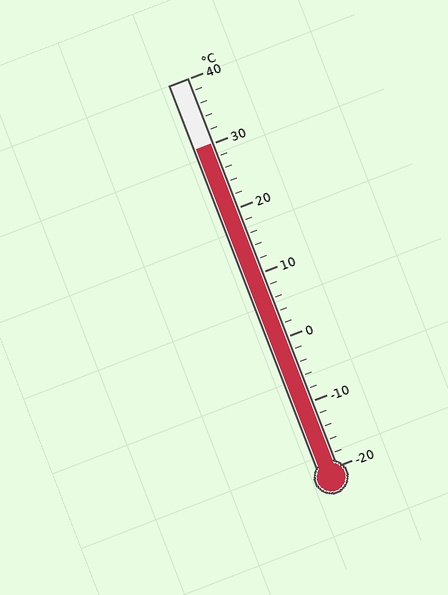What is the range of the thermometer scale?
The thermometer scale ranges from -20°C to 40°C.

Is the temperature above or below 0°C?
The temperature is above 0°C.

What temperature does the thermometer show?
The thermometer shows approximately 30°C.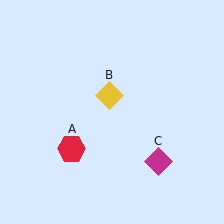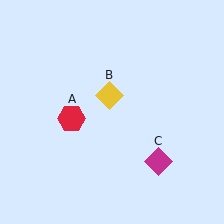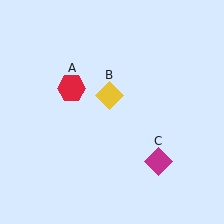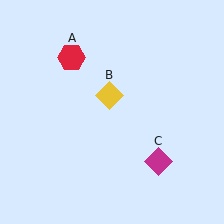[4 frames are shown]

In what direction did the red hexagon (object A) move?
The red hexagon (object A) moved up.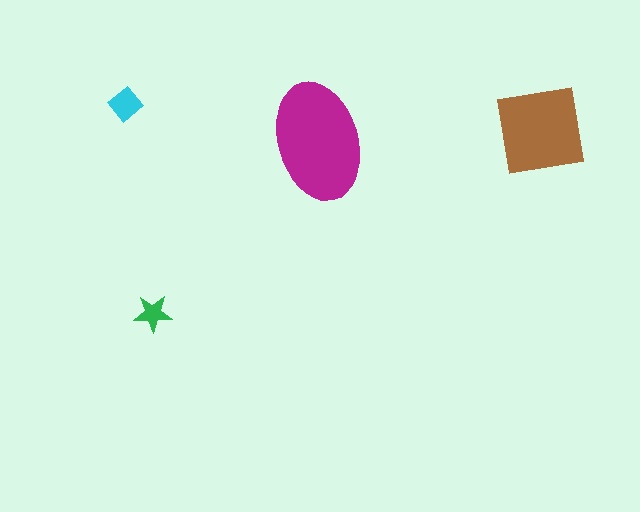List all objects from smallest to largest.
The green star, the cyan diamond, the brown square, the magenta ellipse.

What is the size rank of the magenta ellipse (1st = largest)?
1st.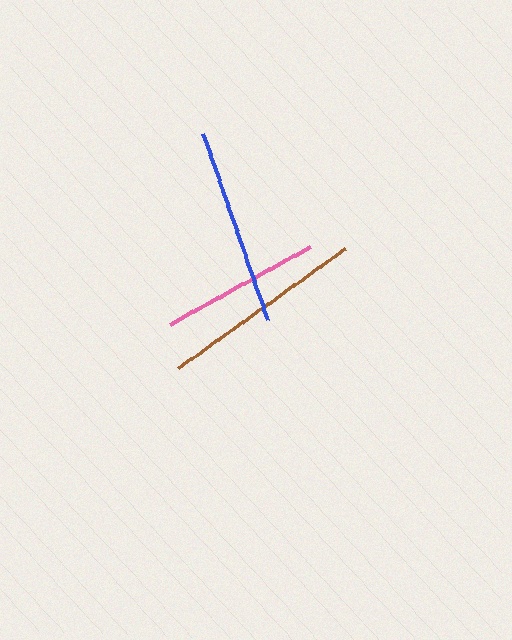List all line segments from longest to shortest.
From longest to shortest: brown, blue, pink.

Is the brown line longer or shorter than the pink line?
The brown line is longer than the pink line.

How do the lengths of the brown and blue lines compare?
The brown and blue lines are approximately the same length.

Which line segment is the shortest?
The pink line is the shortest at approximately 161 pixels.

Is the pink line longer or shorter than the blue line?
The blue line is longer than the pink line.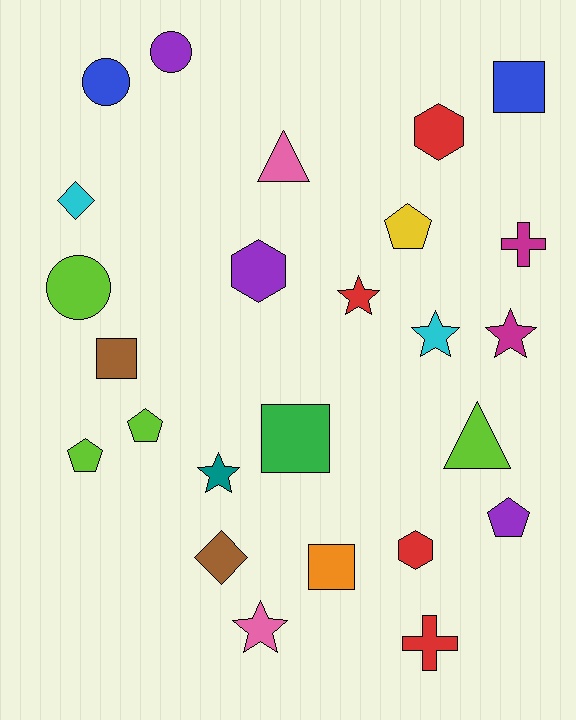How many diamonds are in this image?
There are 2 diamonds.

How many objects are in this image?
There are 25 objects.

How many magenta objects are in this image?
There are 2 magenta objects.